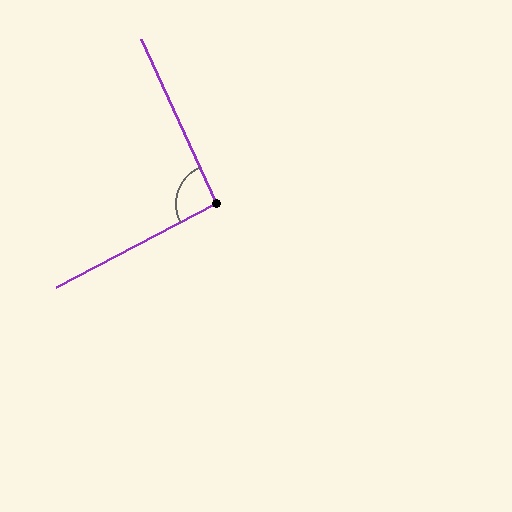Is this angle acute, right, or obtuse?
It is approximately a right angle.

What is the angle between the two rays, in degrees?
Approximately 93 degrees.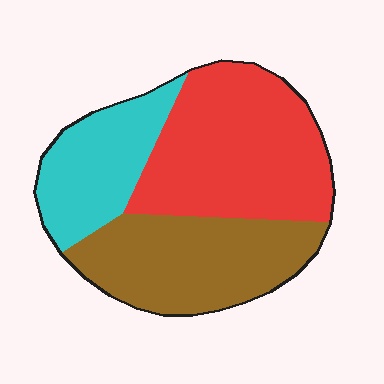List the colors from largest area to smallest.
From largest to smallest: red, brown, cyan.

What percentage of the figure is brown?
Brown covers about 35% of the figure.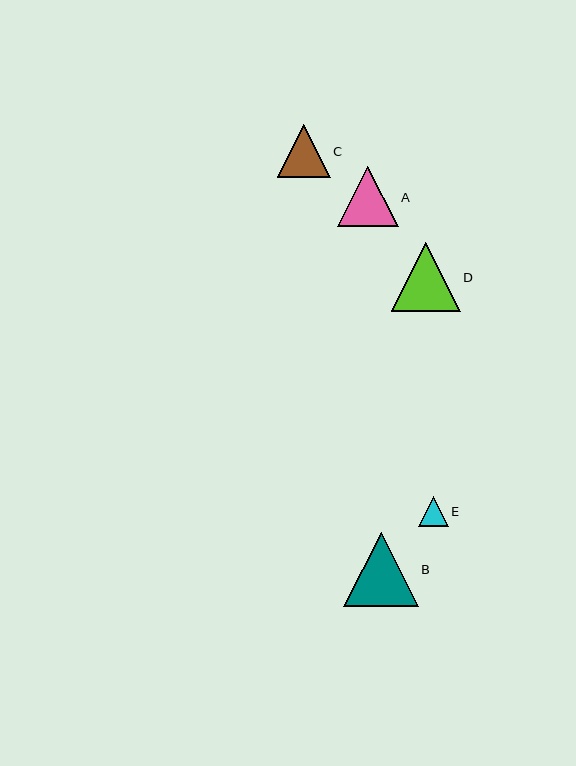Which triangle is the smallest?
Triangle E is the smallest with a size of approximately 30 pixels.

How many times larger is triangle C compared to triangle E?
Triangle C is approximately 1.8 times the size of triangle E.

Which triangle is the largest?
Triangle B is the largest with a size of approximately 75 pixels.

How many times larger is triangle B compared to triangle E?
Triangle B is approximately 2.5 times the size of triangle E.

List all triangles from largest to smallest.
From largest to smallest: B, D, A, C, E.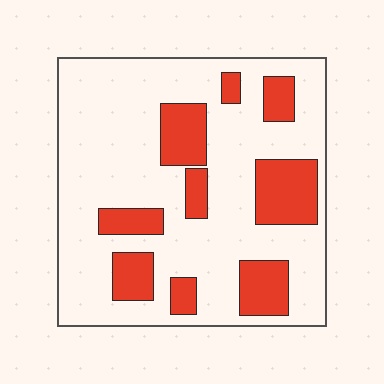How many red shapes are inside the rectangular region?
9.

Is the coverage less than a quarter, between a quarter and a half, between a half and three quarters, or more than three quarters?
Less than a quarter.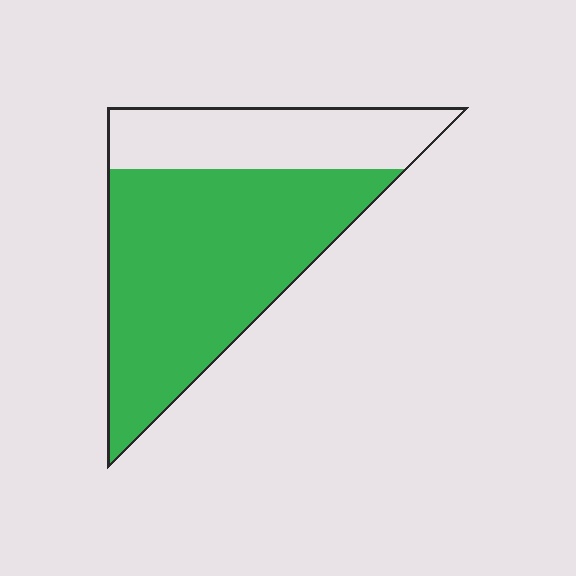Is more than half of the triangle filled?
Yes.